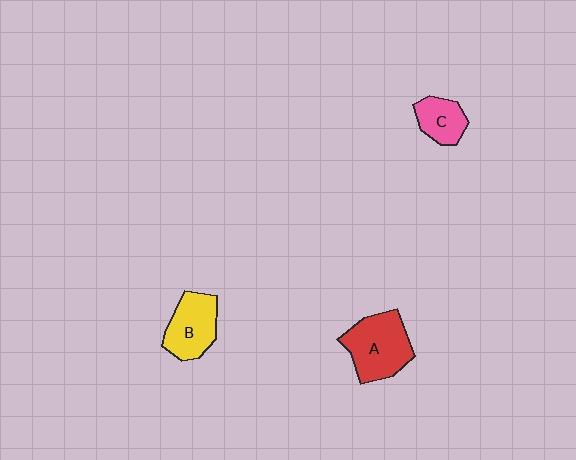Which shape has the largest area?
Shape A (red).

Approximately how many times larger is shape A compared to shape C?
Approximately 1.9 times.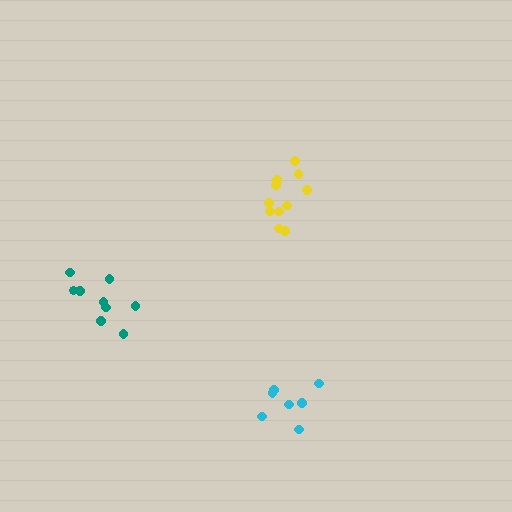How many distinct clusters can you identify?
There are 3 distinct clusters.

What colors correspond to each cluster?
The clusters are colored: yellow, cyan, teal.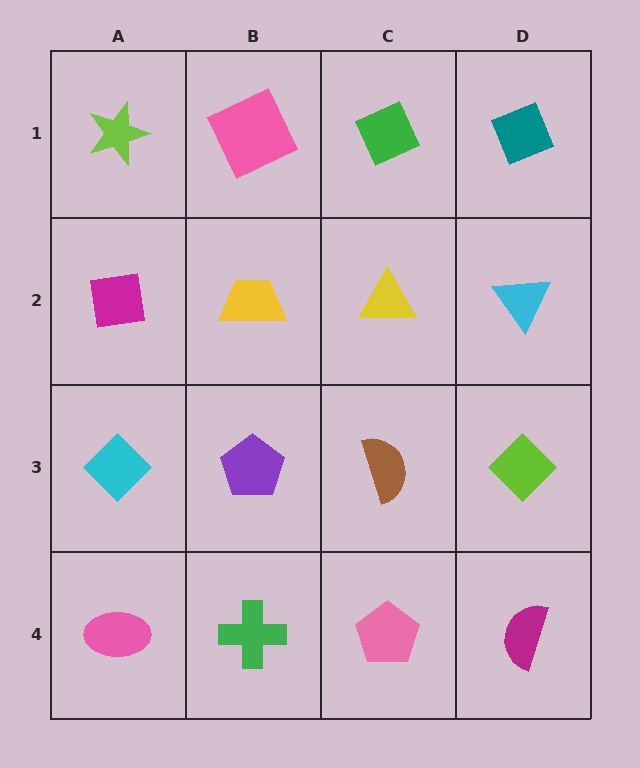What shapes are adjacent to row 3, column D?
A cyan triangle (row 2, column D), a magenta semicircle (row 4, column D), a brown semicircle (row 3, column C).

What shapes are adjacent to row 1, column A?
A magenta square (row 2, column A), a pink square (row 1, column B).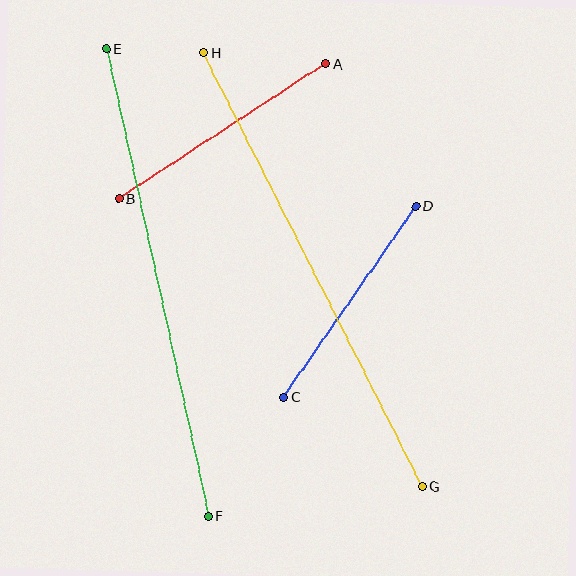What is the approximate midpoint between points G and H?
The midpoint is at approximately (313, 270) pixels.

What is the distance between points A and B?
The distance is approximately 247 pixels.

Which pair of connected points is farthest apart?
Points G and H are farthest apart.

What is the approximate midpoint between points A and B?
The midpoint is at approximately (222, 131) pixels.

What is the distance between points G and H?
The distance is approximately 486 pixels.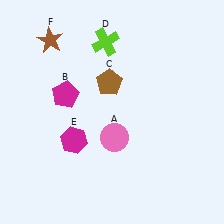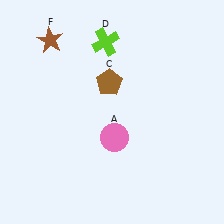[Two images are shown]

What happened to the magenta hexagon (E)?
The magenta hexagon (E) was removed in Image 2. It was in the bottom-left area of Image 1.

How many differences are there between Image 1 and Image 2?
There are 2 differences between the two images.